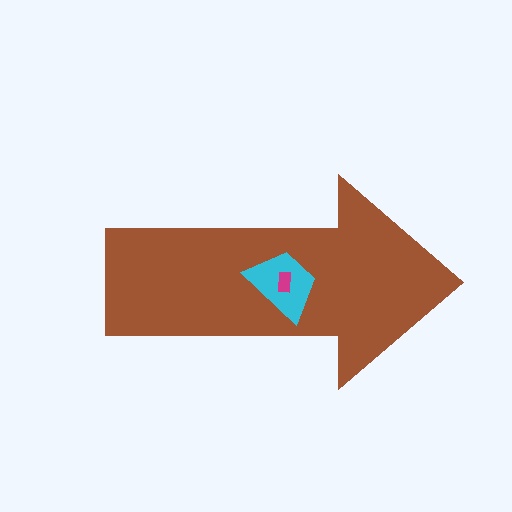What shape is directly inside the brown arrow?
The cyan trapezoid.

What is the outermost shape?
The brown arrow.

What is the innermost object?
The magenta rectangle.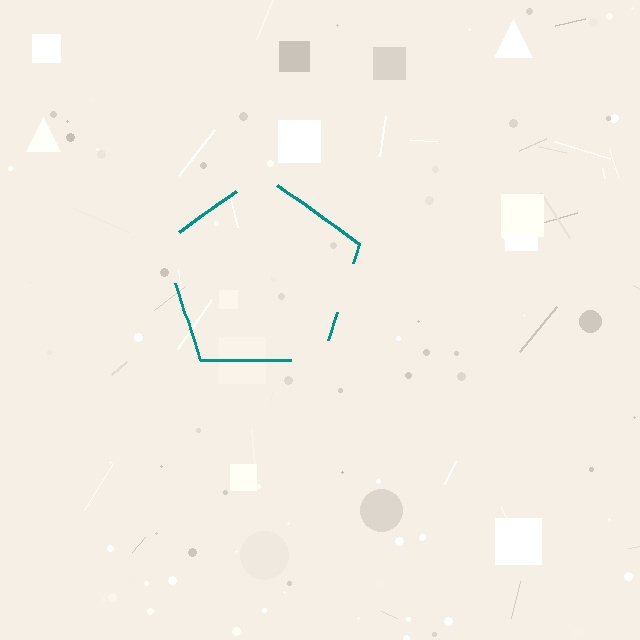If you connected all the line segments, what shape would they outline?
They would outline a pentagon.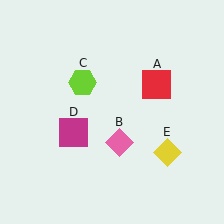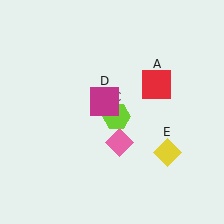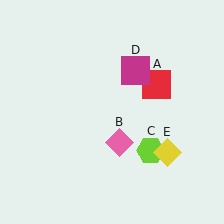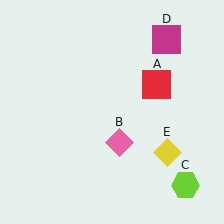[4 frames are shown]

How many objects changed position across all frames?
2 objects changed position: lime hexagon (object C), magenta square (object D).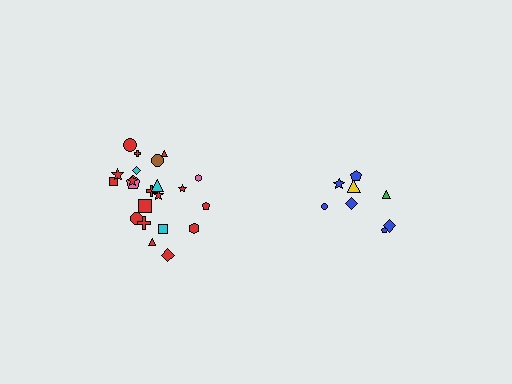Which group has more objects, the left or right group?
The left group.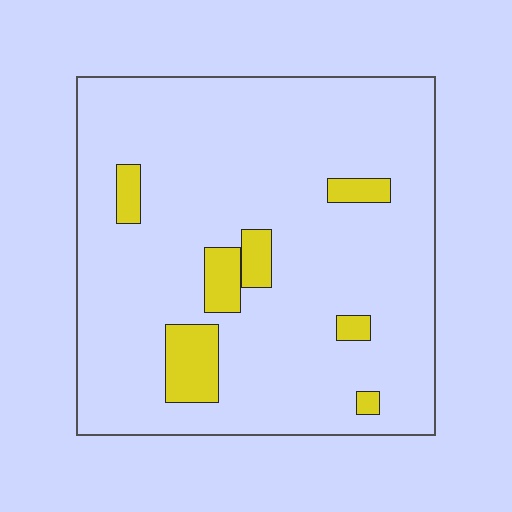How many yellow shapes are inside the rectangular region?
7.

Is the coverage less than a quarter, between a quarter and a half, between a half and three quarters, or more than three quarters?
Less than a quarter.